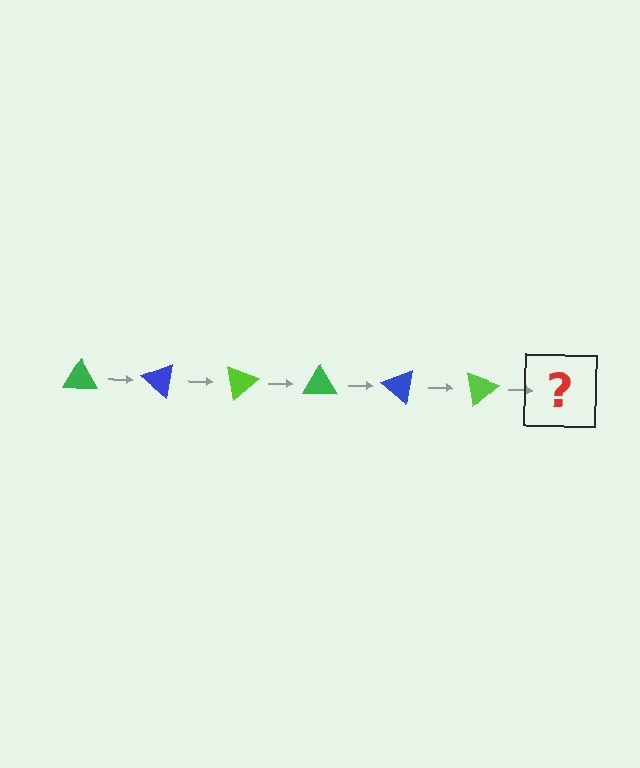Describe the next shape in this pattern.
It should be a green triangle, rotated 240 degrees from the start.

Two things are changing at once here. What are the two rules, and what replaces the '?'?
The two rules are that it rotates 40 degrees each step and the color cycles through green, blue, and lime. The '?' should be a green triangle, rotated 240 degrees from the start.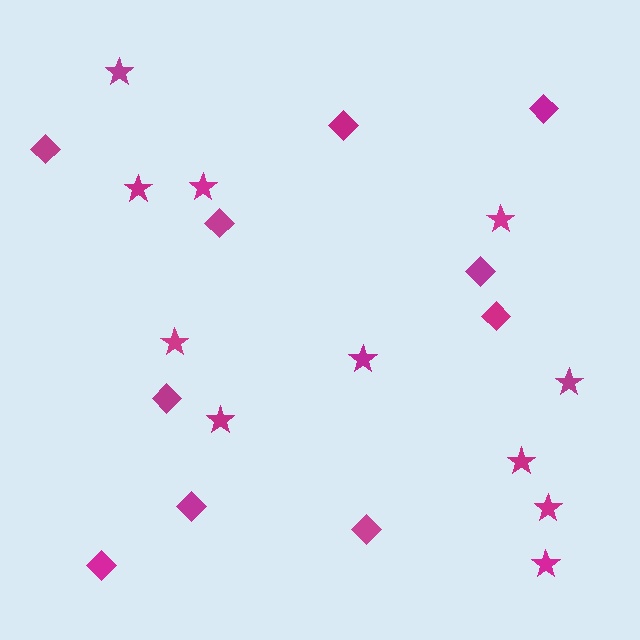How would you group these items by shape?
There are 2 groups: one group of diamonds (10) and one group of stars (11).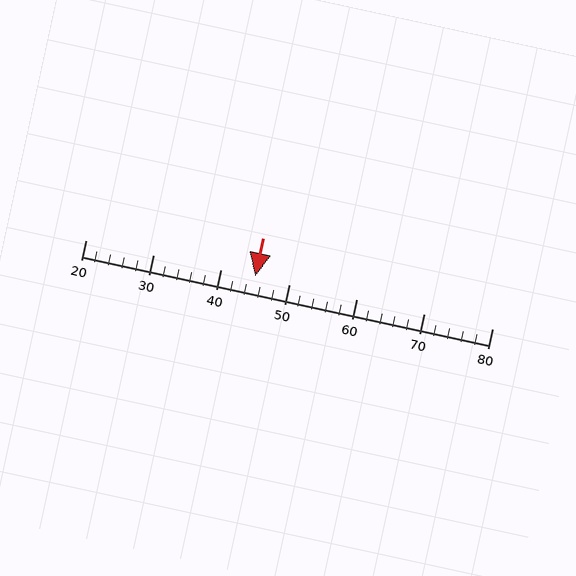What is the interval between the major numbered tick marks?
The major tick marks are spaced 10 units apart.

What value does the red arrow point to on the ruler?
The red arrow points to approximately 45.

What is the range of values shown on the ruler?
The ruler shows values from 20 to 80.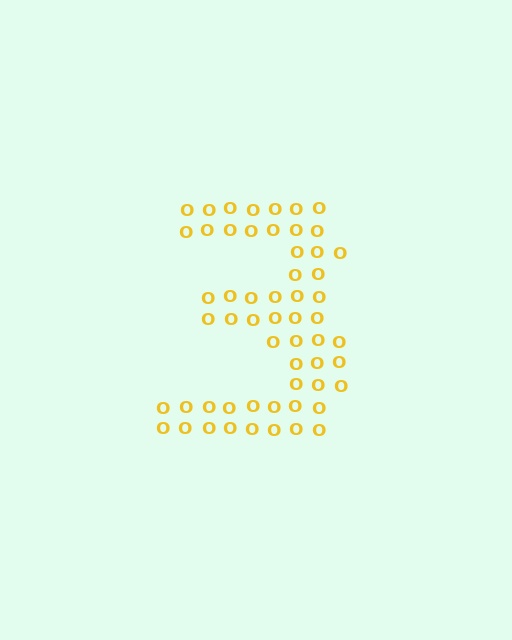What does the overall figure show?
The overall figure shows the digit 3.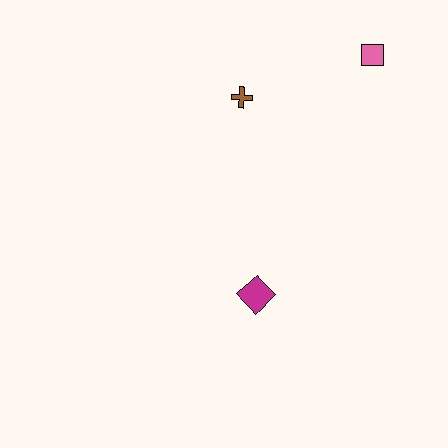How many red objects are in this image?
There are no red objects.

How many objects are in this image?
There are 3 objects.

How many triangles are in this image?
There are no triangles.